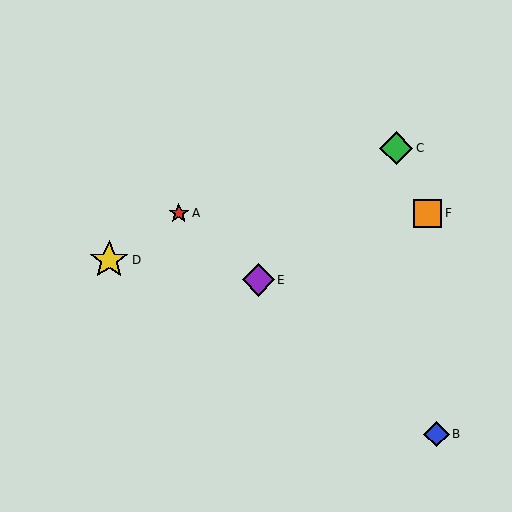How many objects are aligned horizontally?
2 objects (A, F) are aligned horizontally.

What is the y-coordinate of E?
Object E is at y≈280.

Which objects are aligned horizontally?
Objects A, F are aligned horizontally.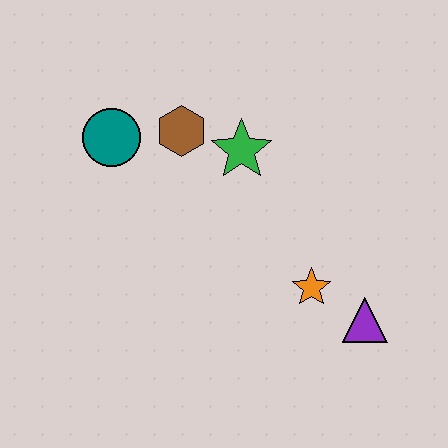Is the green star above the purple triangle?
Yes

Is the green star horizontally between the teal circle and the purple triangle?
Yes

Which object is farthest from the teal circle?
The purple triangle is farthest from the teal circle.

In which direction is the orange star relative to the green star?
The orange star is below the green star.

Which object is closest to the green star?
The brown hexagon is closest to the green star.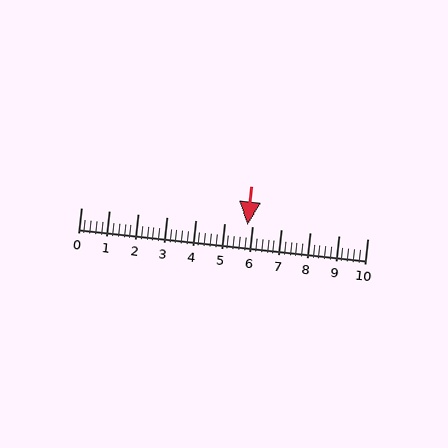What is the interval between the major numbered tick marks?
The major tick marks are spaced 1 units apart.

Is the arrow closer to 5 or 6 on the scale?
The arrow is closer to 6.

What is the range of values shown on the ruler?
The ruler shows values from 0 to 10.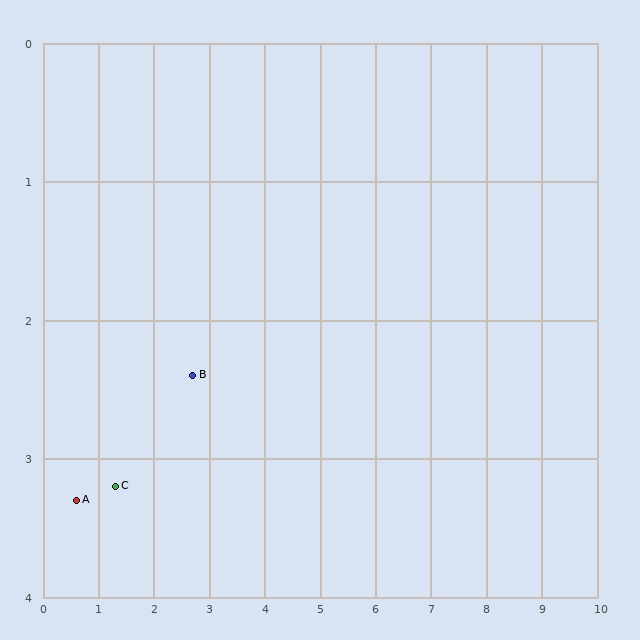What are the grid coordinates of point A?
Point A is at approximately (0.6, 3.3).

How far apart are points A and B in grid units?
Points A and B are about 2.3 grid units apart.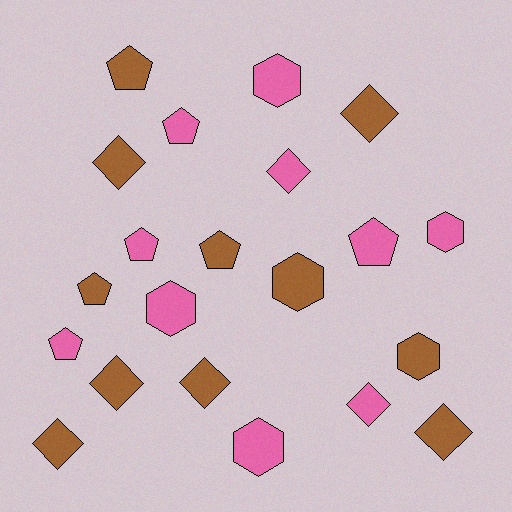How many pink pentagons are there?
There are 4 pink pentagons.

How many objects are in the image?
There are 21 objects.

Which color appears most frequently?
Brown, with 11 objects.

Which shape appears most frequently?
Diamond, with 8 objects.